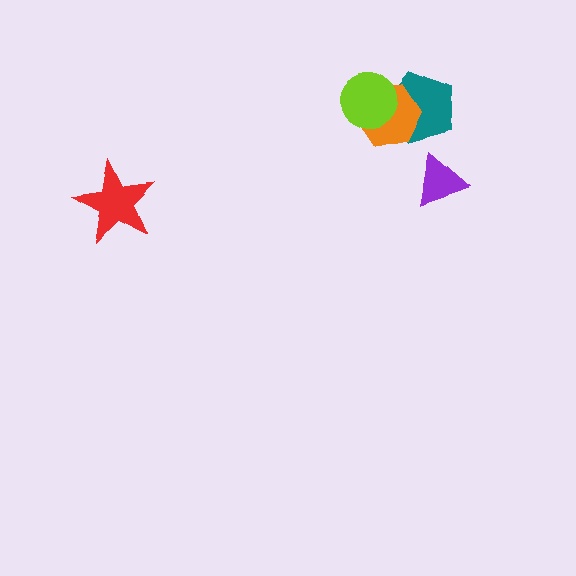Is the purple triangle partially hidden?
No, no other shape covers it.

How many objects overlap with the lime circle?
2 objects overlap with the lime circle.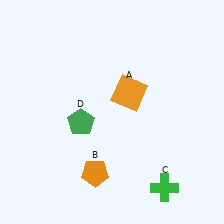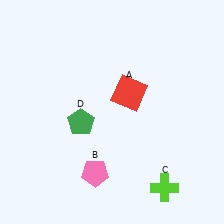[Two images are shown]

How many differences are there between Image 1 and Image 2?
There are 3 differences between the two images.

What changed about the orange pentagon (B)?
In Image 1, B is orange. In Image 2, it changed to pink.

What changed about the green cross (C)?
In Image 1, C is green. In Image 2, it changed to lime.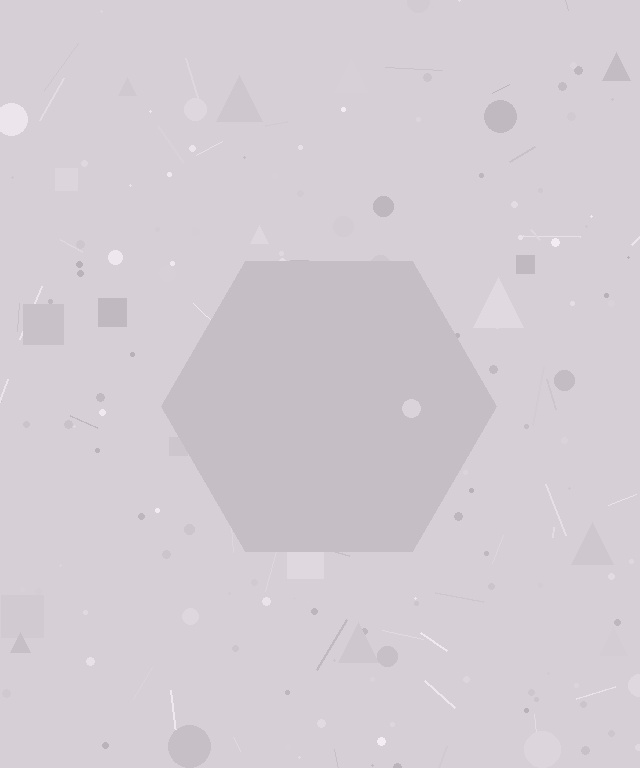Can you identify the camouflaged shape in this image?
The camouflaged shape is a hexagon.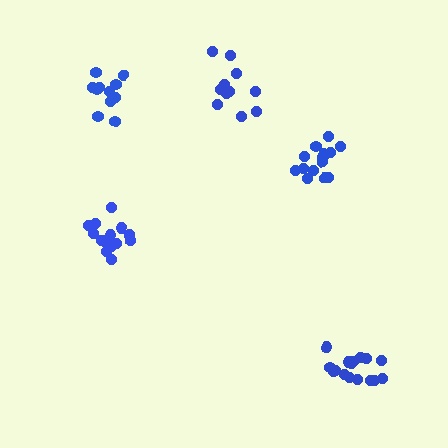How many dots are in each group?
Group 1: 14 dots, Group 2: 11 dots, Group 3: 11 dots, Group 4: 15 dots, Group 5: 16 dots (67 total).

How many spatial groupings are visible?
There are 5 spatial groupings.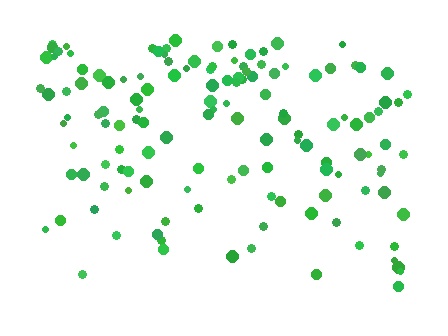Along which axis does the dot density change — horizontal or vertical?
Vertical.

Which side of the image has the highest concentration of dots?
The top.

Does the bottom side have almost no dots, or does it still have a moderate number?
Still a moderate number, just noticeably fewer than the top.